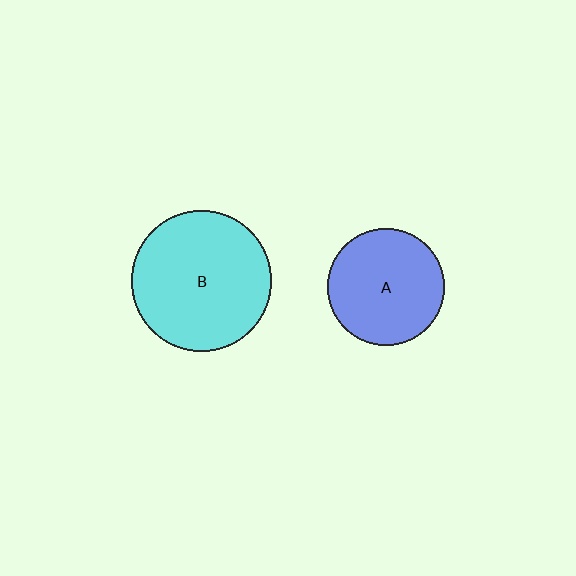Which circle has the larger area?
Circle B (cyan).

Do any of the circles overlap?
No, none of the circles overlap.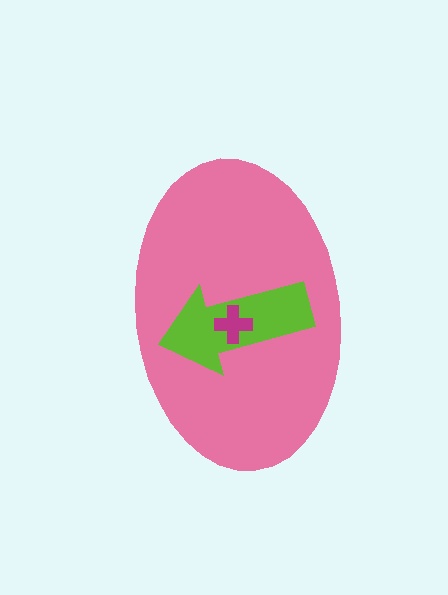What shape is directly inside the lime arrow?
The magenta cross.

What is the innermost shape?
The magenta cross.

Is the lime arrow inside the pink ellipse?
Yes.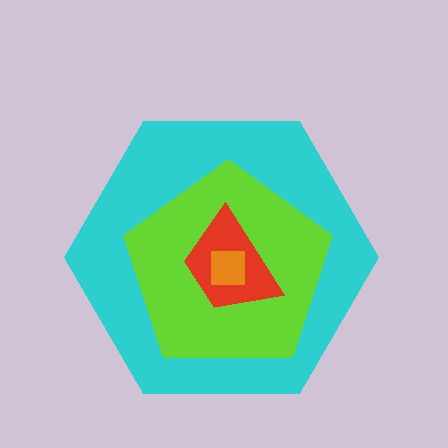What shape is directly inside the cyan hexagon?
The lime pentagon.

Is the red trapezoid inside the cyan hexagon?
Yes.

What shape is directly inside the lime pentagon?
The red trapezoid.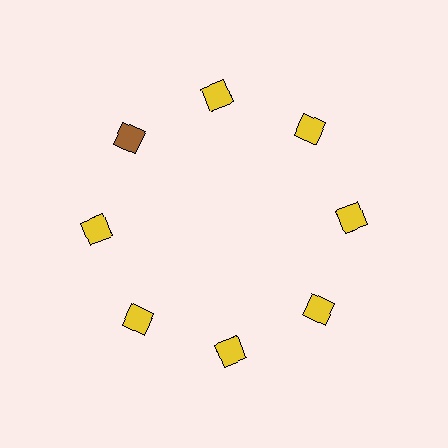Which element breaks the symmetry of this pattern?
The brown square at roughly the 10 o'clock position breaks the symmetry. All other shapes are yellow squares.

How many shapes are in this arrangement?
There are 8 shapes arranged in a ring pattern.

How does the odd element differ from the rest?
It has a different color: brown instead of yellow.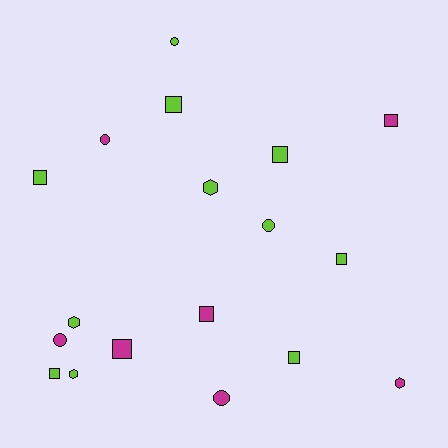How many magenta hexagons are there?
There is 1 magenta hexagon.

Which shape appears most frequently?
Square, with 9 objects.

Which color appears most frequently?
Lime, with 11 objects.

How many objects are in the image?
There are 18 objects.